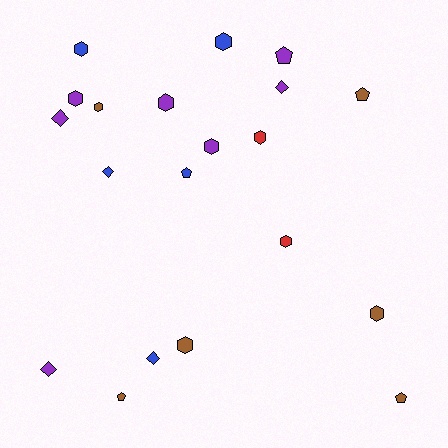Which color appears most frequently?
Purple, with 7 objects.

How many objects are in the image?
There are 20 objects.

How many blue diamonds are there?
There are 2 blue diamonds.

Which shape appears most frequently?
Hexagon, with 10 objects.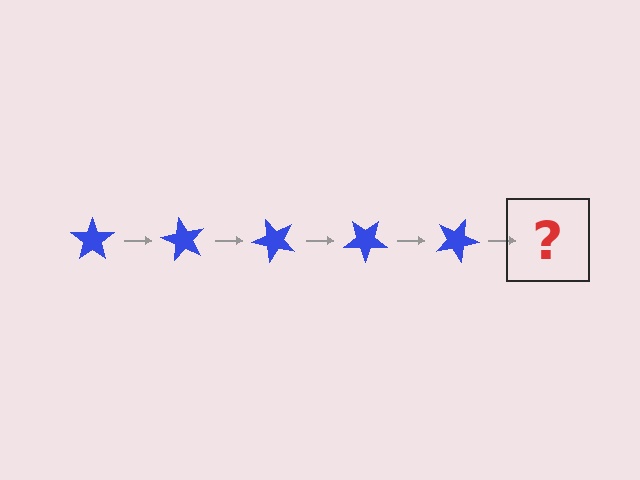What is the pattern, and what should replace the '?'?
The pattern is that the star rotates 60 degrees each step. The '?' should be a blue star rotated 300 degrees.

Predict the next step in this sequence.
The next step is a blue star rotated 300 degrees.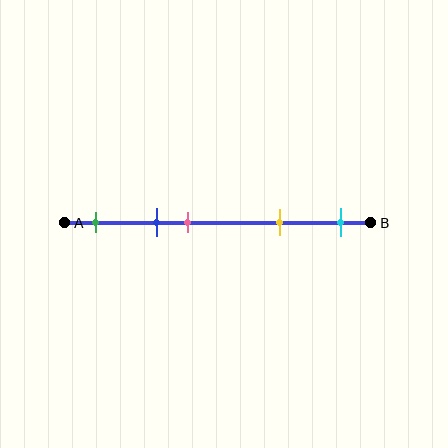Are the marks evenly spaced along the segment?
No, the marks are not evenly spaced.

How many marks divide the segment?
There are 5 marks dividing the segment.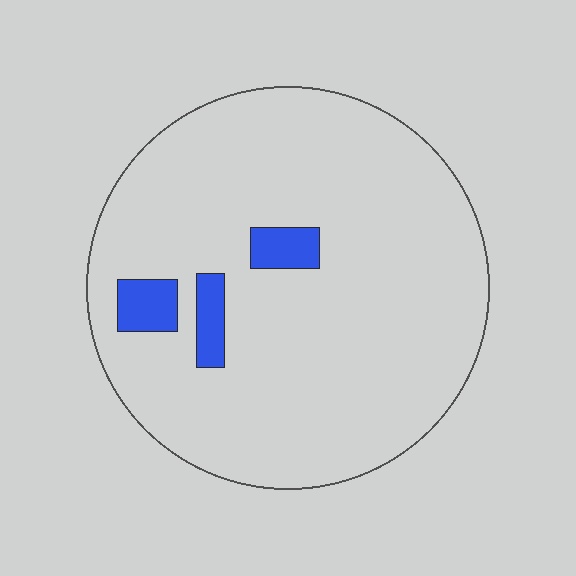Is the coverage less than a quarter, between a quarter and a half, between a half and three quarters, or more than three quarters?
Less than a quarter.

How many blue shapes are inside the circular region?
3.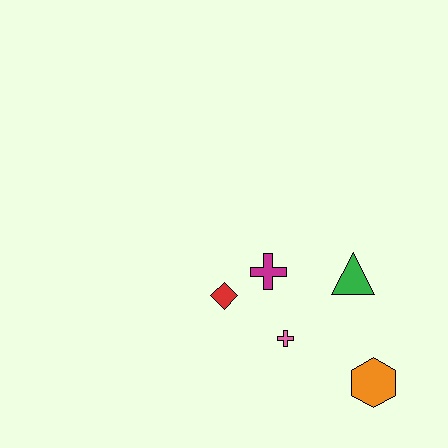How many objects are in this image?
There are 5 objects.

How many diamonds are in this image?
There is 1 diamond.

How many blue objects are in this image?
There are no blue objects.